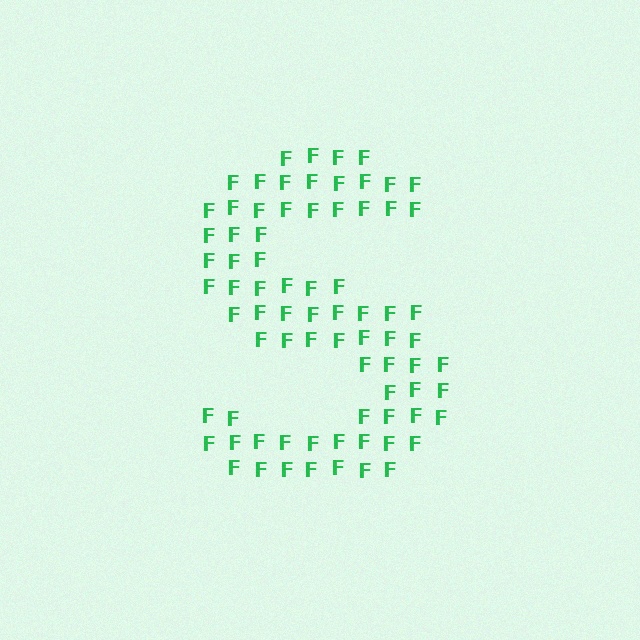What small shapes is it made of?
It is made of small letter F's.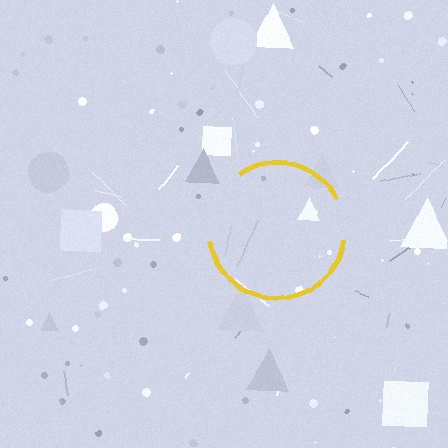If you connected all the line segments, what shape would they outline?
They would outline a circle.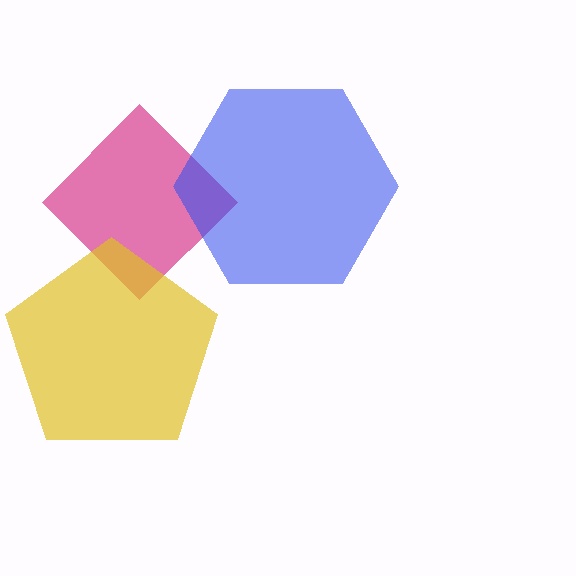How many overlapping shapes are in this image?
There are 3 overlapping shapes in the image.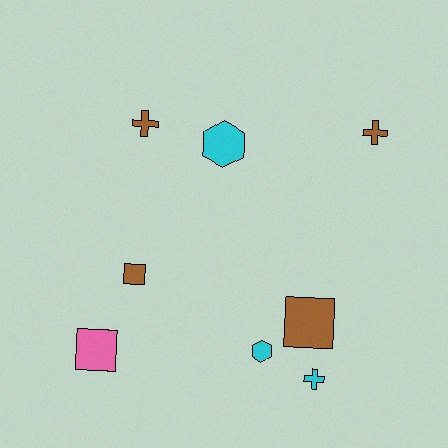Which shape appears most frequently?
Square, with 3 objects.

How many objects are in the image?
There are 8 objects.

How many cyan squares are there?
There are no cyan squares.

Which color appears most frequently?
Brown, with 4 objects.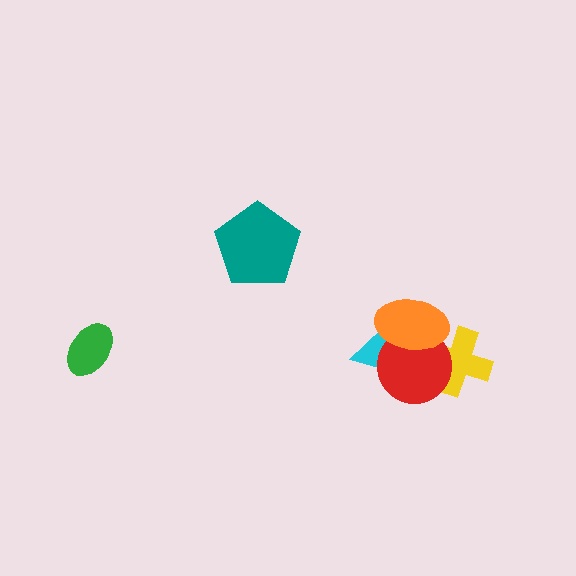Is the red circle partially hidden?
Yes, it is partially covered by another shape.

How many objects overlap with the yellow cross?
2 objects overlap with the yellow cross.